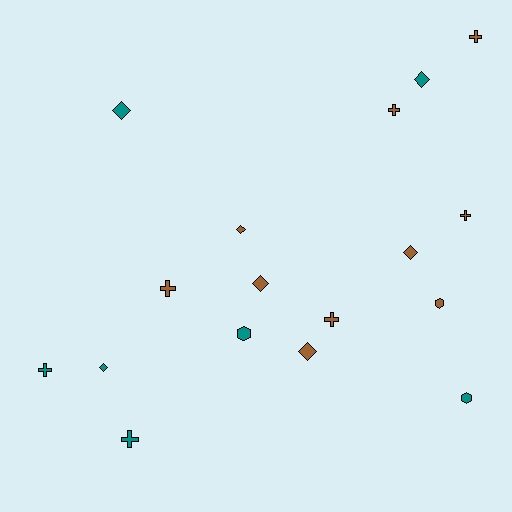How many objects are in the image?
There are 17 objects.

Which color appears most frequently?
Brown, with 10 objects.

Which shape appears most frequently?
Cross, with 7 objects.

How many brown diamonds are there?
There are 4 brown diamonds.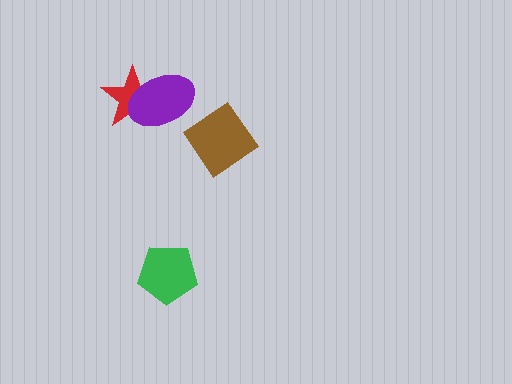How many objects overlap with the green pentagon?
0 objects overlap with the green pentagon.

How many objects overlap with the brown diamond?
0 objects overlap with the brown diamond.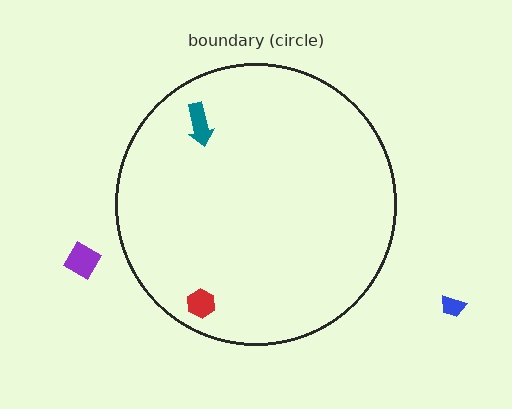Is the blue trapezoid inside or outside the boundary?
Outside.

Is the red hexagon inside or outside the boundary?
Inside.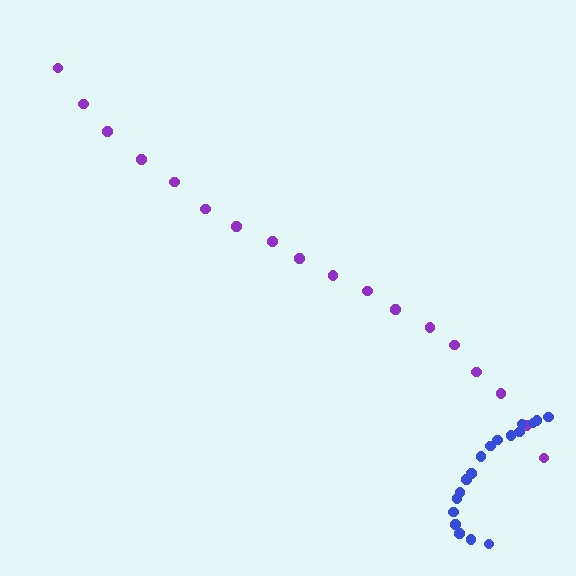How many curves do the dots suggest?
There are 2 distinct paths.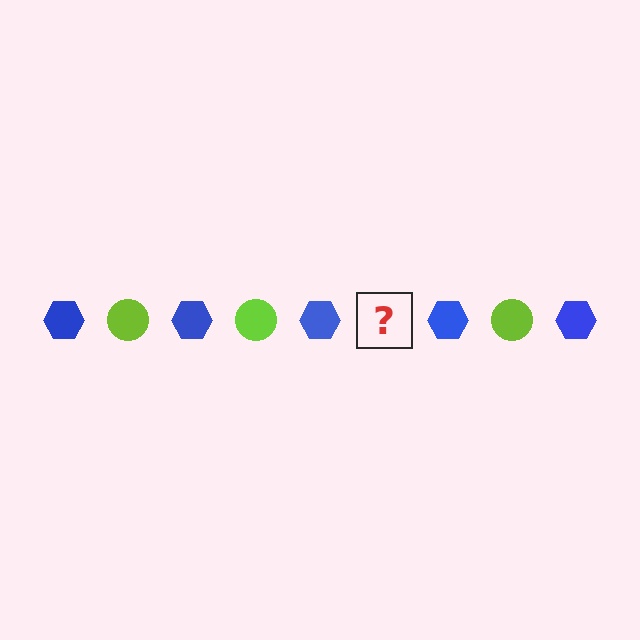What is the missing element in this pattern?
The missing element is a lime circle.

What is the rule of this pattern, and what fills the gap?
The rule is that the pattern alternates between blue hexagon and lime circle. The gap should be filled with a lime circle.